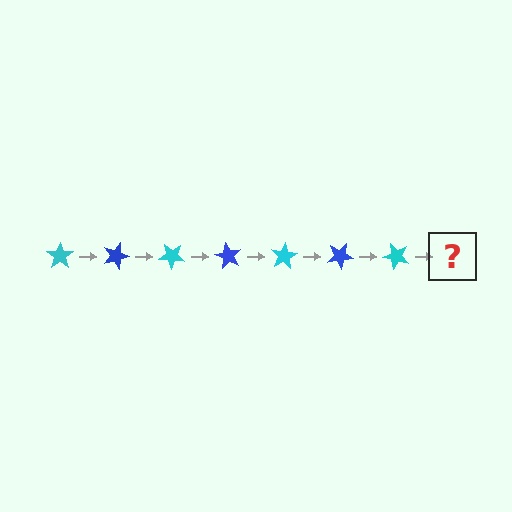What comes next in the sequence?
The next element should be a blue star, rotated 140 degrees from the start.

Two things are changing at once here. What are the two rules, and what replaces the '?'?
The two rules are that it rotates 20 degrees each step and the color cycles through cyan and blue. The '?' should be a blue star, rotated 140 degrees from the start.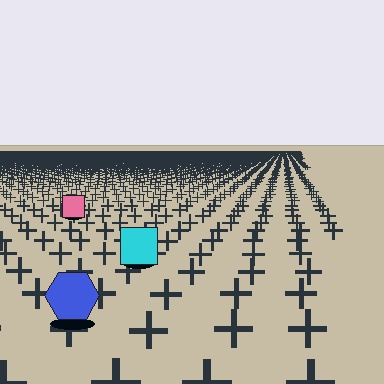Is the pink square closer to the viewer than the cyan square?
No. The cyan square is closer — you can tell from the texture gradient: the ground texture is coarser near it.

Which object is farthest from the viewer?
The pink square is farthest from the viewer. It appears smaller and the ground texture around it is denser.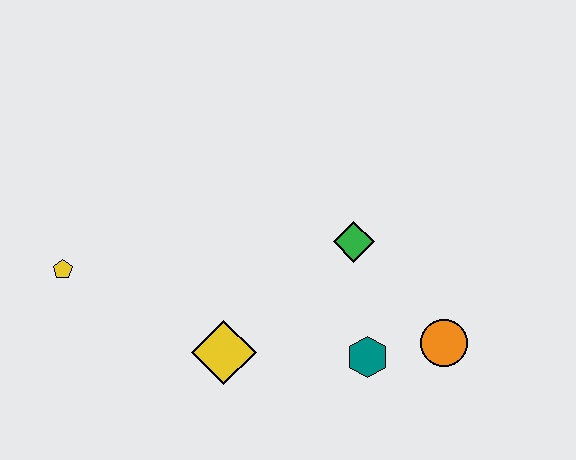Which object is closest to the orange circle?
The teal hexagon is closest to the orange circle.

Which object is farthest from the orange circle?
The yellow pentagon is farthest from the orange circle.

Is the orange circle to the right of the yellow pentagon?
Yes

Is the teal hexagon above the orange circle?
No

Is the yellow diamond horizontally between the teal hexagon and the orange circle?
No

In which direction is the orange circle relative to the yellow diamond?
The orange circle is to the right of the yellow diamond.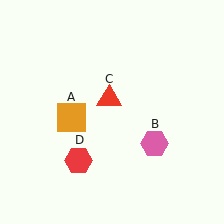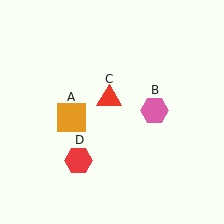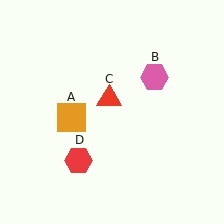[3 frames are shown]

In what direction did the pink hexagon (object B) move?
The pink hexagon (object B) moved up.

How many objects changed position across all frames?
1 object changed position: pink hexagon (object B).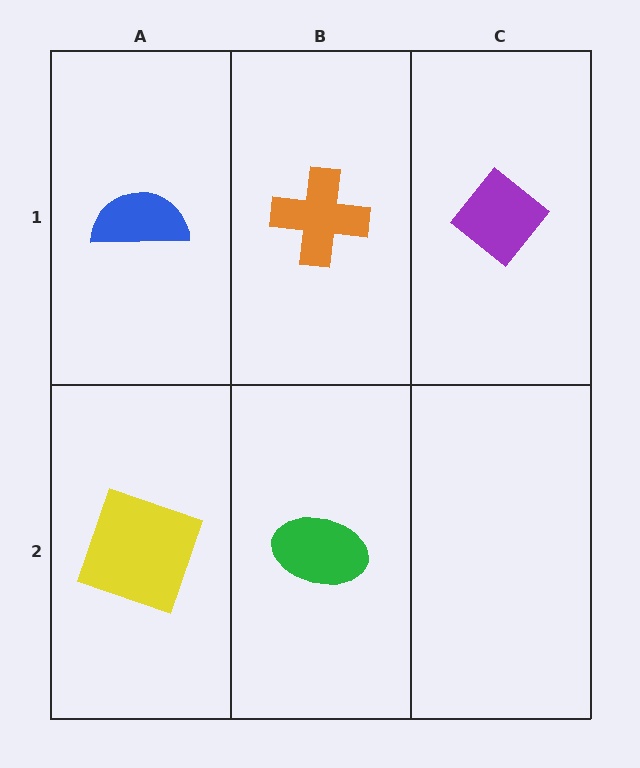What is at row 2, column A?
A yellow square.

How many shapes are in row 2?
2 shapes.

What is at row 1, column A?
A blue semicircle.